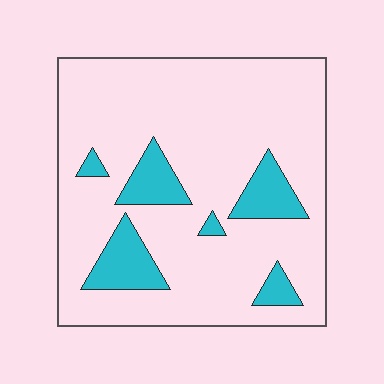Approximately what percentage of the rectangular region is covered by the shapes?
Approximately 15%.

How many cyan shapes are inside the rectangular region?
6.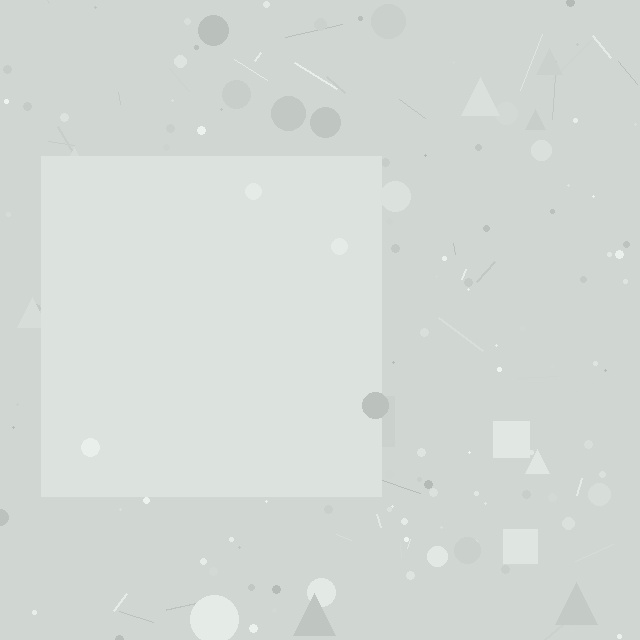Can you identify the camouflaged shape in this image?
The camouflaged shape is a square.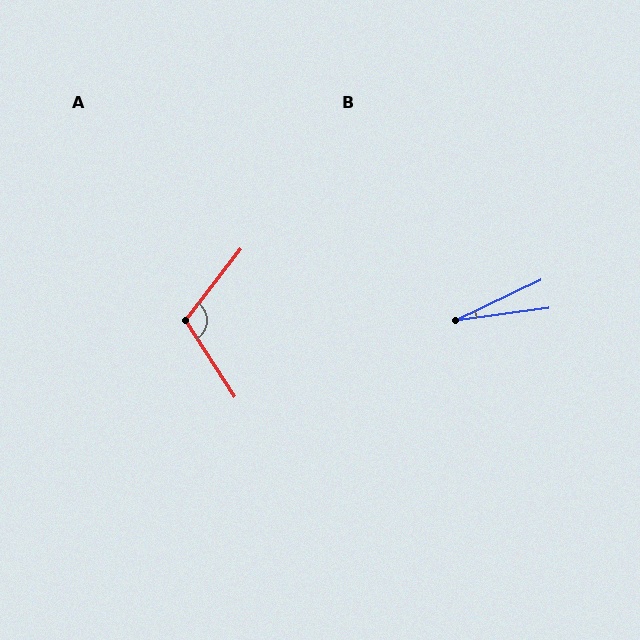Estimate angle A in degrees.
Approximately 109 degrees.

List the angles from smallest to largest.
B (17°), A (109°).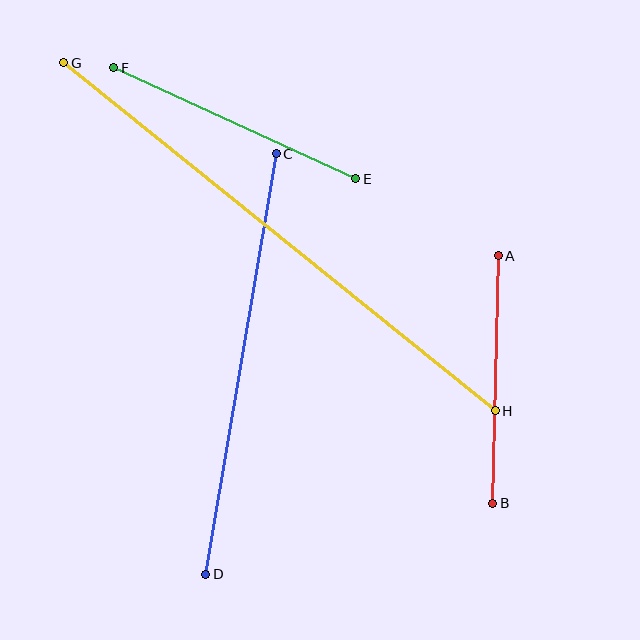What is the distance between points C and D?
The distance is approximately 427 pixels.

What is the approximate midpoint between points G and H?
The midpoint is at approximately (279, 237) pixels.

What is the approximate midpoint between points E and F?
The midpoint is at approximately (235, 123) pixels.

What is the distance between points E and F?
The distance is approximately 267 pixels.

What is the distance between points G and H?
The distance is approximately 554 pixels.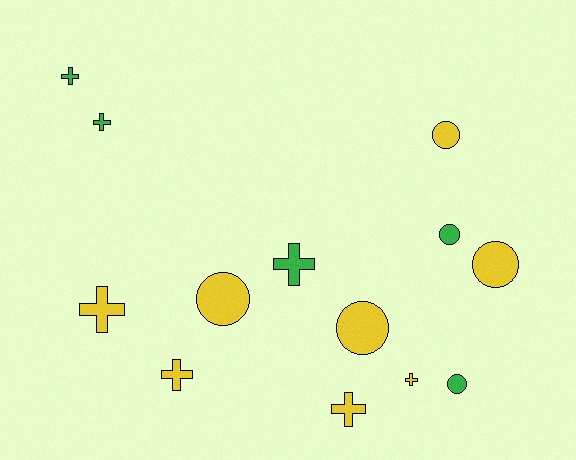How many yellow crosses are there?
There are 4 yellow crosses.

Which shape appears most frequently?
Cross, with 7 objects.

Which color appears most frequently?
Yellow, with 8 objects.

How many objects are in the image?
There are 13 objects.